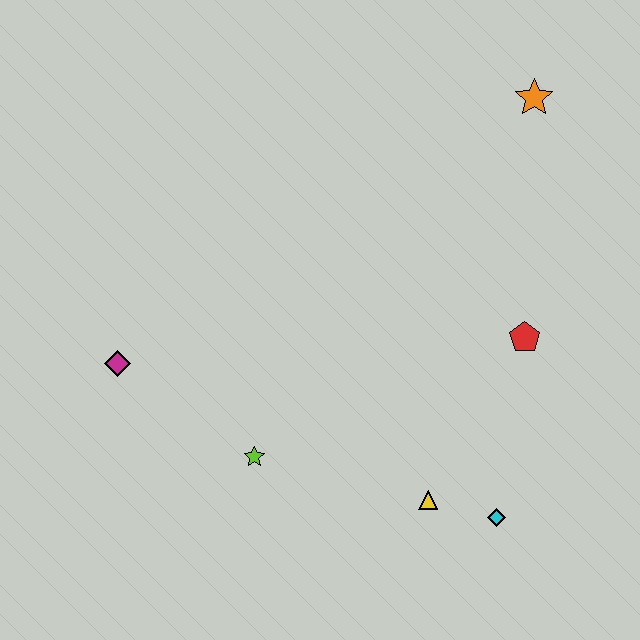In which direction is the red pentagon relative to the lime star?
The red pentagon is to the right of the lime star.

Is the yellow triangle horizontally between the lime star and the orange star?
Yes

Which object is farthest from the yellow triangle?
The orange star is farthest from the yellow triangle.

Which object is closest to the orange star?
The red pentagon is closest to the orange star.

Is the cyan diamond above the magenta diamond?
No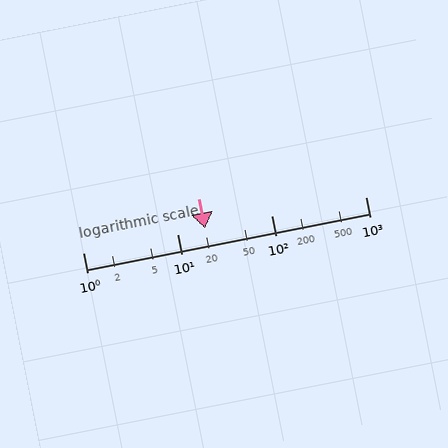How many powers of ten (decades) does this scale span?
The scale spans 3 decades, from 1 to 1000.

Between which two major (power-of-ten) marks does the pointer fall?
The pointer is between 10 and 100.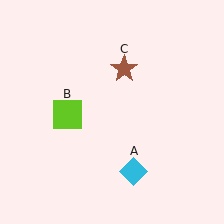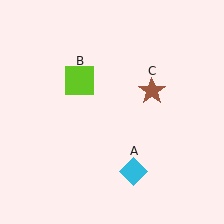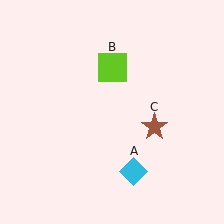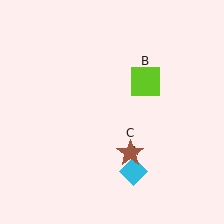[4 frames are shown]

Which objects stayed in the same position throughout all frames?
Cyan diamond (object A) remained stationary.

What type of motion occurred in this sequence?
The lime square (object B), brown star (object C) rotated clockwise around the center of the scene.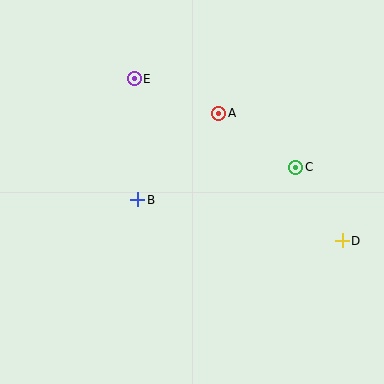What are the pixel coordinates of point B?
Point B is at (138, 200).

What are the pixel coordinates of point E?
Point E is at (134, 79).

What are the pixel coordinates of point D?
Point D is at (342, 241).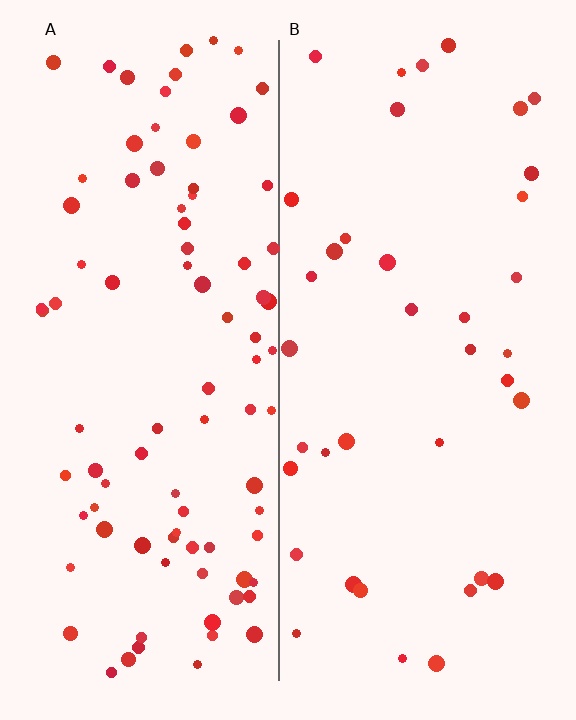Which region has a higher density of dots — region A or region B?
A (the left).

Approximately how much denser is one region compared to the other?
Approximately 2.3× — region A over region B.